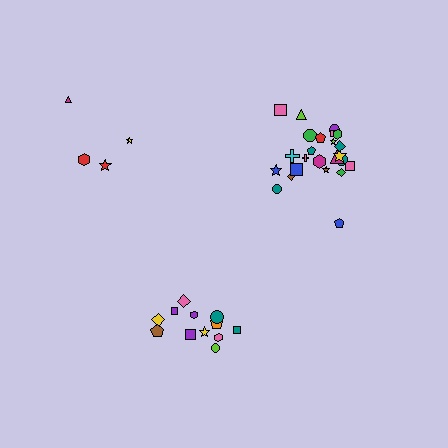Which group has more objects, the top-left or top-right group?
The top-right group.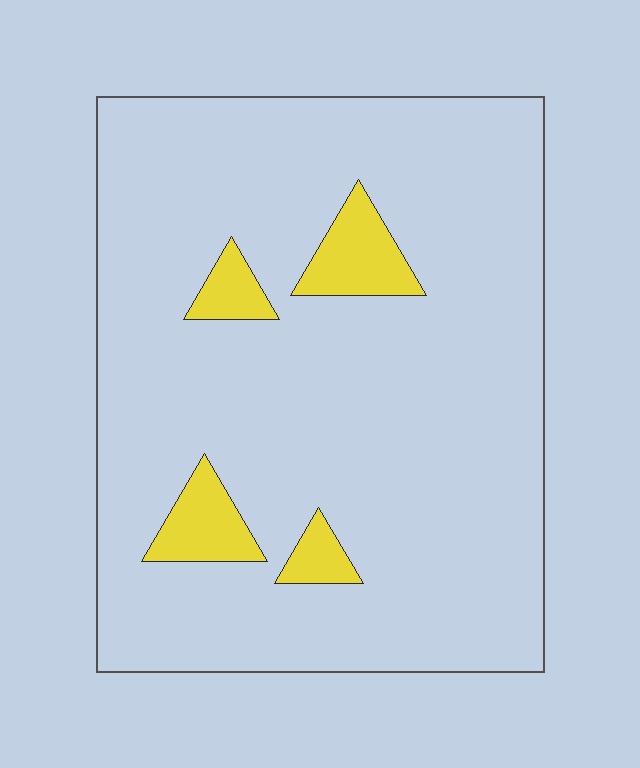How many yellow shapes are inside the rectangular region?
4.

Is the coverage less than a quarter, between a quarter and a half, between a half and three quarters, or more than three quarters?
Less than a quarter.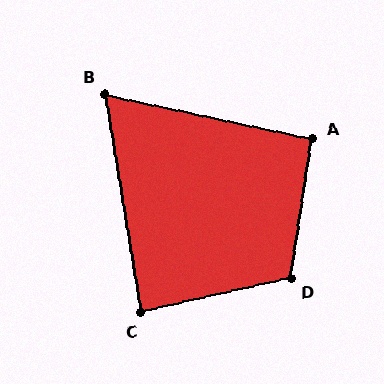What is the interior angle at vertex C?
Approximately 87 degrees (approximately right).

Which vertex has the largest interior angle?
D, at approximately 111 degrees.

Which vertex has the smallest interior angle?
B, at approximately 69 degrees.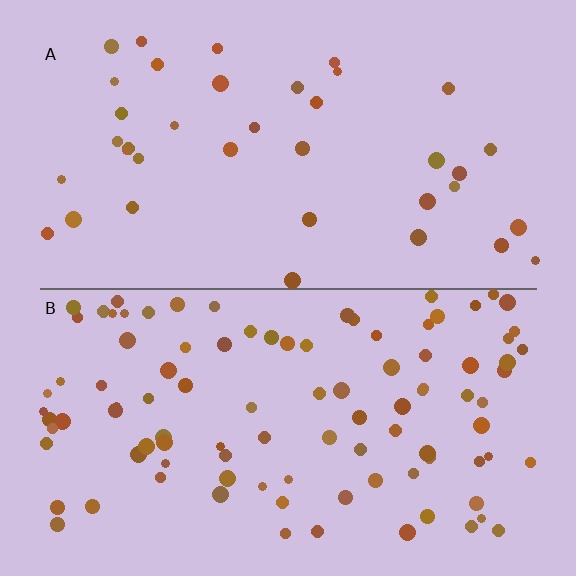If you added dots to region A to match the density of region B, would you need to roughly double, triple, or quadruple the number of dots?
Approximately triple.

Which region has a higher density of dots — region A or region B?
B (the bottom).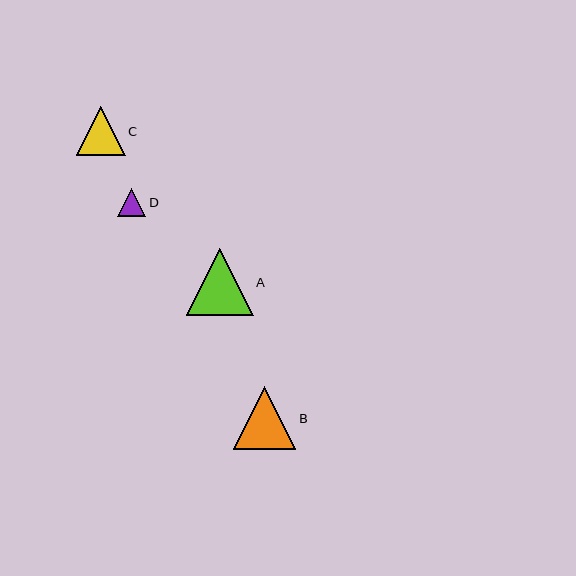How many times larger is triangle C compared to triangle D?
Triangle C is approximately 1.7 times the size of triangle D.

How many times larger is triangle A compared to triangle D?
Triangle A is approximately 2.4 times the size of triangle D.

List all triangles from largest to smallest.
From largest to smallest: A, B, C, D.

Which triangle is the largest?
Triangle A is the largest with a size of approximately 67 pixels.